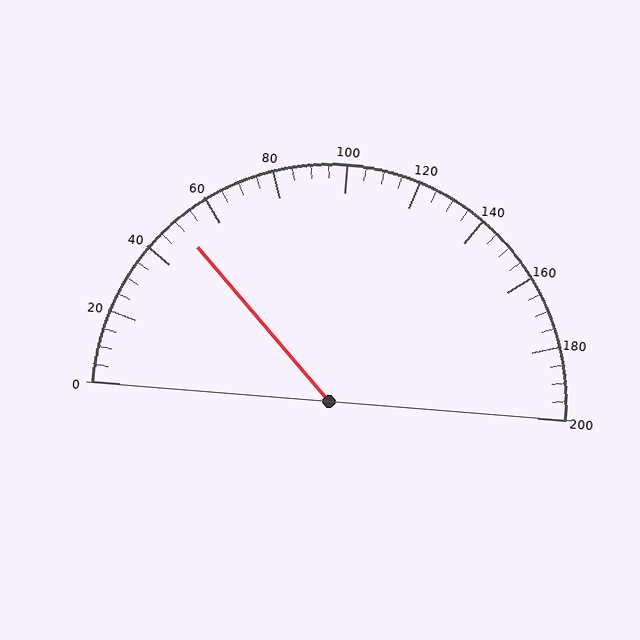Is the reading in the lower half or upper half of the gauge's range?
The reading is in the lower half of the range (0 to 200).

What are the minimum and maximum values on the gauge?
The gauge ranges from 0 to 200.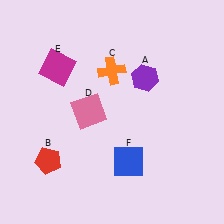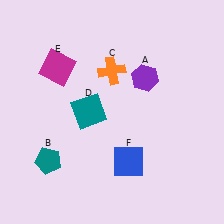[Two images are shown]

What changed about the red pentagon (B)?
In Image 1, B is red. In Image 2, it changed to teal.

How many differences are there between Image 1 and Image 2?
There are 2 differences between the two images.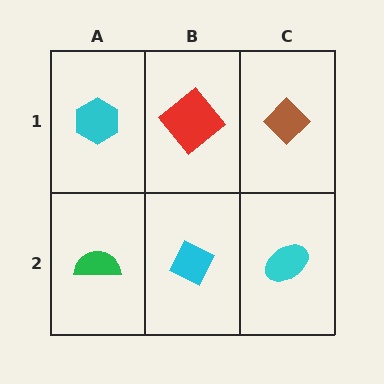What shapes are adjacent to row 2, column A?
A cyan hexagon (row 1, column A), a cyan diamond (row 2, column B).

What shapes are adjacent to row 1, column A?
A green semicircle (row 2, column A), a red diamond (row 1, column B).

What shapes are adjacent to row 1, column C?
A cyan ellipse (row 2, column C), a red diamond (row 1, column B).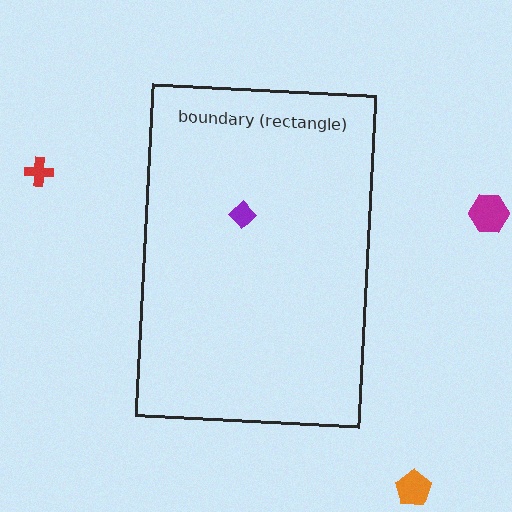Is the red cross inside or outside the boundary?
Outside.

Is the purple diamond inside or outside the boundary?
Inside.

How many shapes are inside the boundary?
1 inside, 3 outside.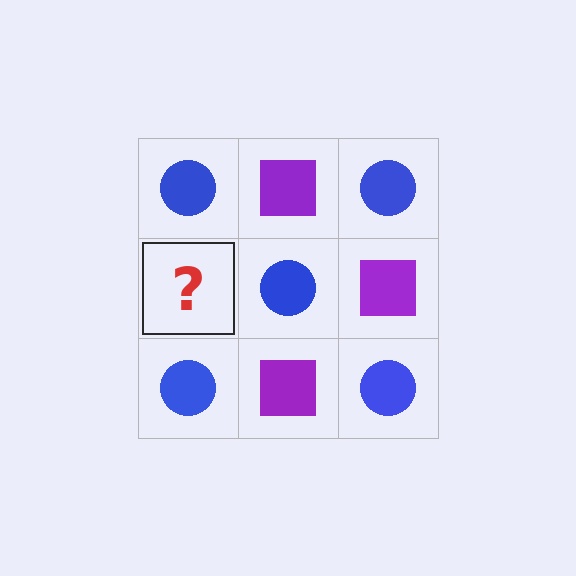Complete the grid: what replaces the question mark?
The question mark should be replaced with a purple square.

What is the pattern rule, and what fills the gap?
The rule is that it alternates blue circle and purple square in a checkerboard pattern. The gap should be filled with a purple square.